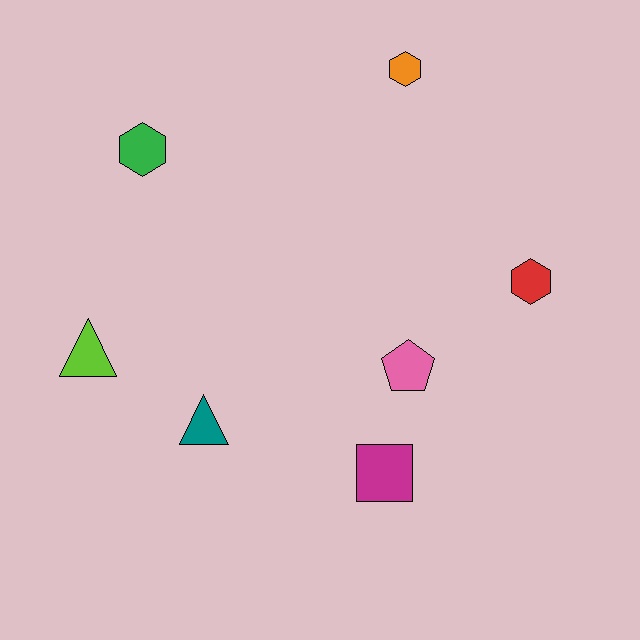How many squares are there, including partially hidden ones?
There is 1 square.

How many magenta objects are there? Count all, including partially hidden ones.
There is 1 magenta object.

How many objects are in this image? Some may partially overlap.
There are 7 objects.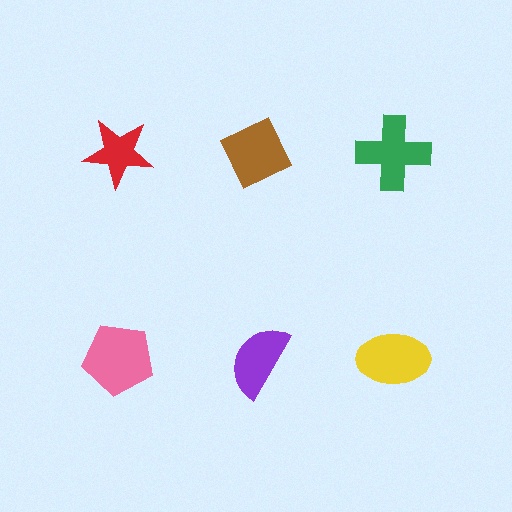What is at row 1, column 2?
A brown diamond.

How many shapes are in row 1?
3 shapes.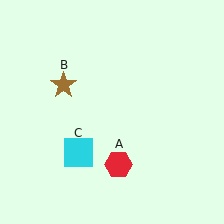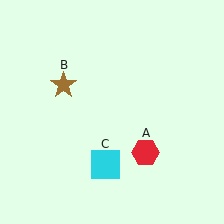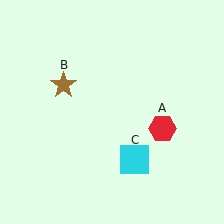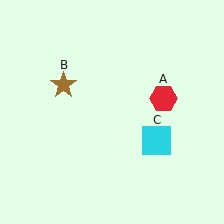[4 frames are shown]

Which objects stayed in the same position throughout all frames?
Brown star (object B) remained stationary.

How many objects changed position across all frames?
2 objects changed position: red hexagon (object A), cyan square (object C).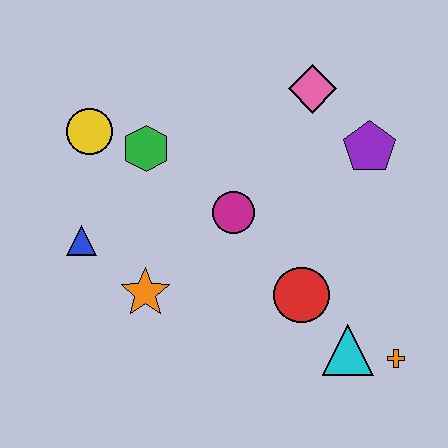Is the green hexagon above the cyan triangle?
Yes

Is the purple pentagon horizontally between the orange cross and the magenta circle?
Yes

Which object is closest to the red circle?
The cyan triangle is closest to the red circle.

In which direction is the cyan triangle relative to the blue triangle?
The cyan triangle is to the right of the blue triangle.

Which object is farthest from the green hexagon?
The orange cross is farthest from the green hexagon.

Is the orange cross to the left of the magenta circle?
No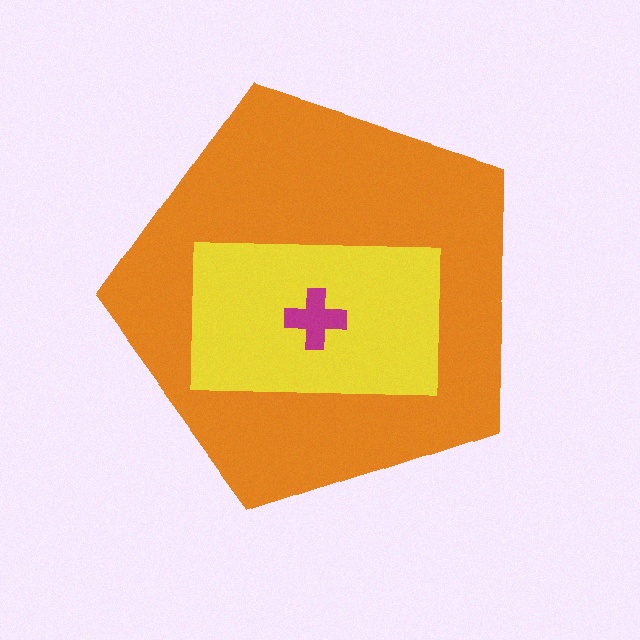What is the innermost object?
The magenta cross.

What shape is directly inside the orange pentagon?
The yellow rectangle.